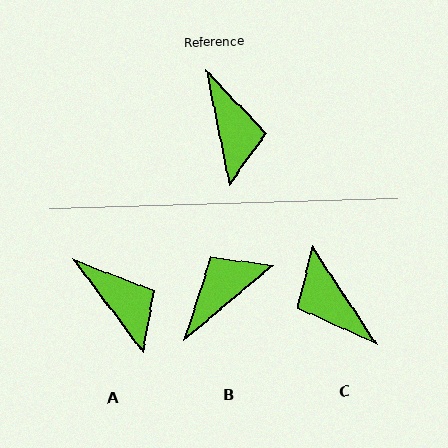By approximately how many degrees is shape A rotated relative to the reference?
Approximately 26 degrees counter-clockwise.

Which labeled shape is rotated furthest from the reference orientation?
C, about 158 degrees away.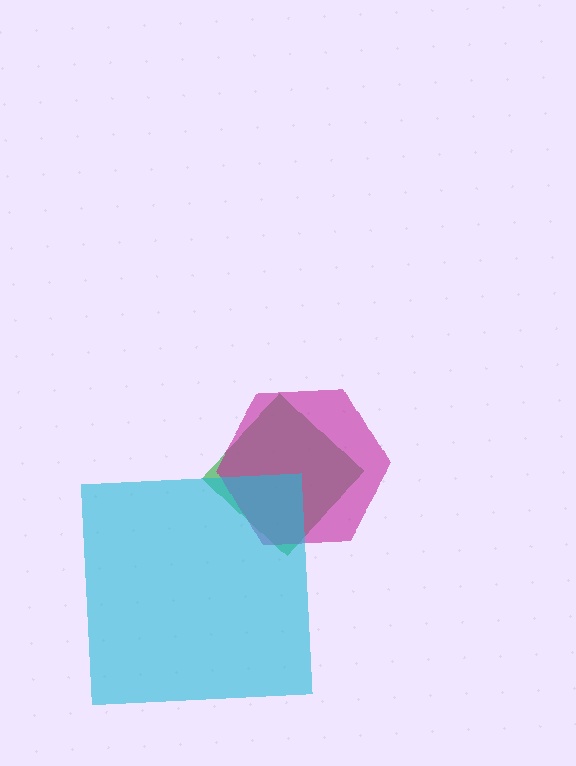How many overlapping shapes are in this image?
There are 3 overlapping shapes in the image.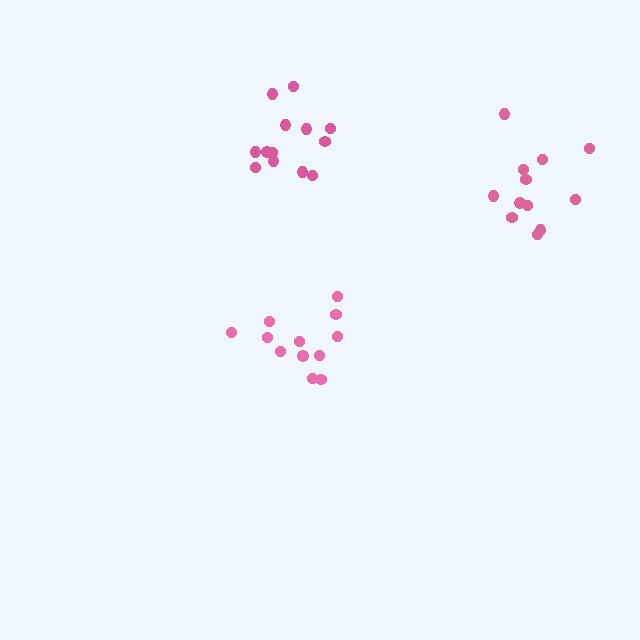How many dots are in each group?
Group 1: 12 dots, Group 2: 12 dots, Group 3: 13 dots (37 total).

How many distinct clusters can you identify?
There are 3 distinct clusters.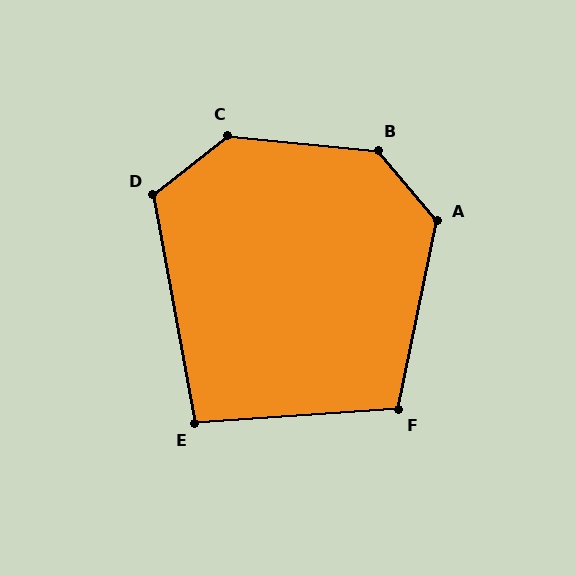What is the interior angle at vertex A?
Approximately 128 degrees (obtuse).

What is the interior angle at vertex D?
Approximately 118 degrees (obtuse).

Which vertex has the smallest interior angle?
E, at approximately 97 degrees.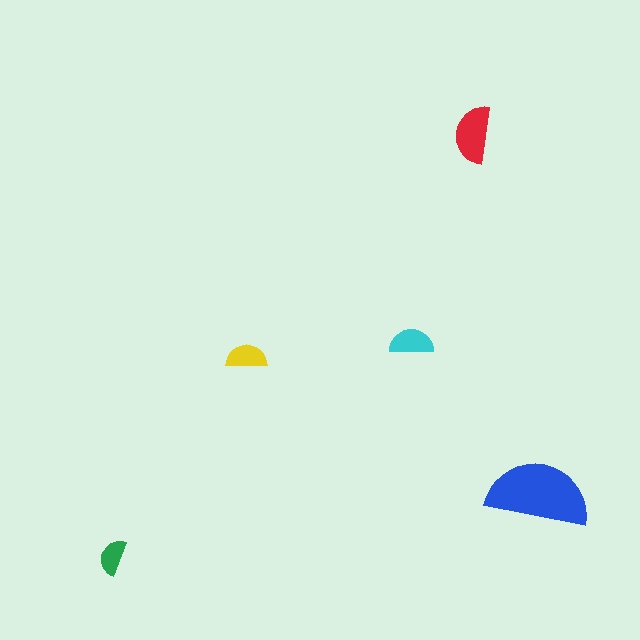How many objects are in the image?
There are 5 objects in the image.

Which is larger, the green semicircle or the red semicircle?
The red one.